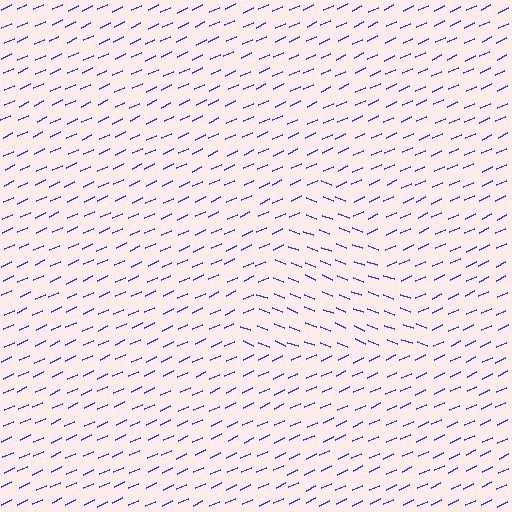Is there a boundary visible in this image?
Yes, there is a texture boundary formed by a change in line orientation.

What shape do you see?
I see a triangle.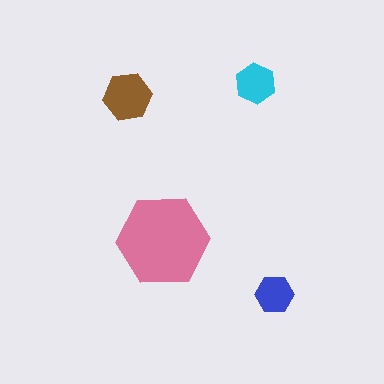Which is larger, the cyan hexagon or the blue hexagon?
The cyan one.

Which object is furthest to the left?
The brown hexagon is leftmost.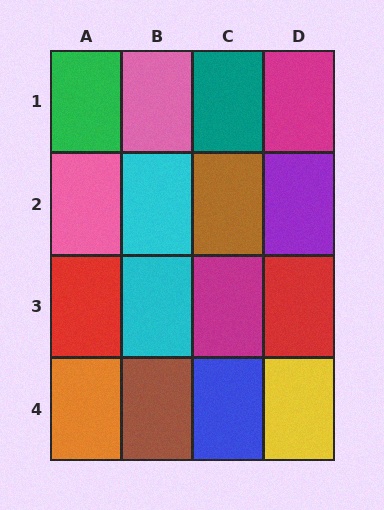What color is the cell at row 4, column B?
Brown.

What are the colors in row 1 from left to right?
Green, pink, teal, magenta.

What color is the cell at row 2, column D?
Purple.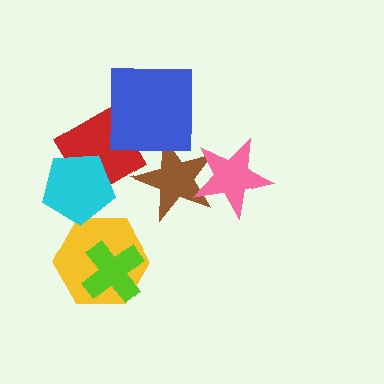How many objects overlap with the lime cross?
1 object overlaps with the lime cross.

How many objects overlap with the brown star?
2 objects overlap with the brown star.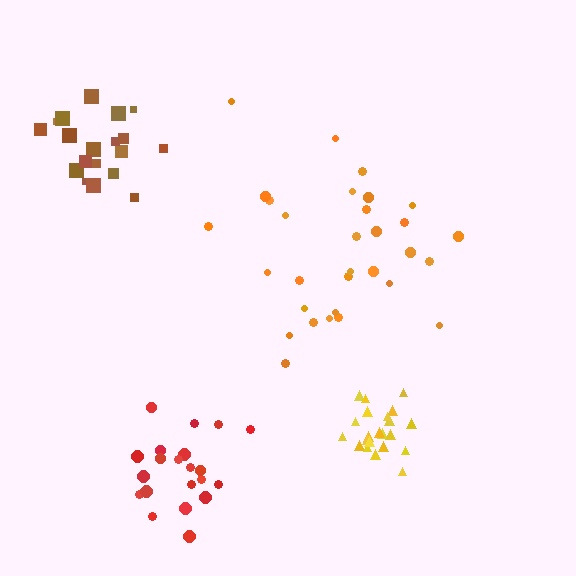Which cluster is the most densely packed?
Yellow.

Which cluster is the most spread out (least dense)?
Orange.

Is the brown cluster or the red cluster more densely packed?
Brown.